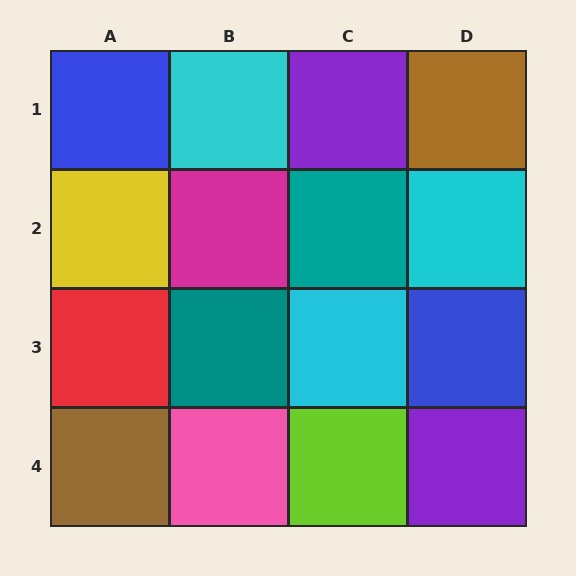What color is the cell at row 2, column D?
Cyan.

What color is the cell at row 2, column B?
Magenta.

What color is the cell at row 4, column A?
Brown.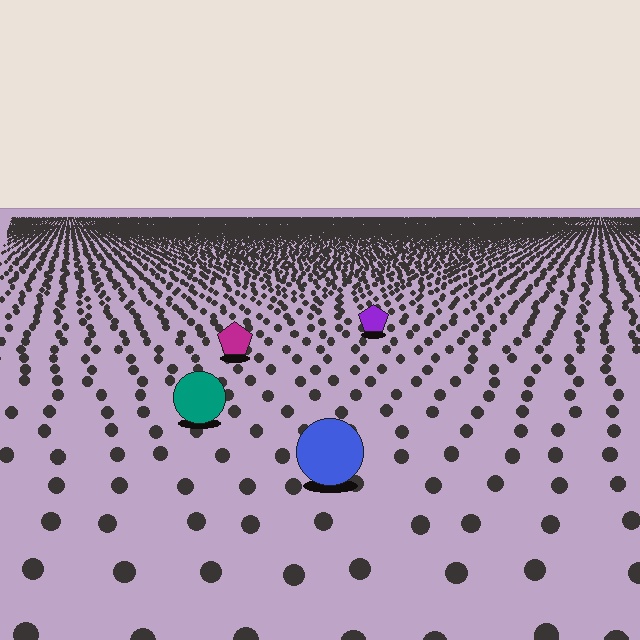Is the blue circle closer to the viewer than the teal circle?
Yes. The blue circle is closer — you can tell from the texture gradient: the ground texture is coarser near it.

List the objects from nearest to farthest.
From nearest to farthest: the blue circle, the teal circle, the magenta pentagon, the purple pentagon.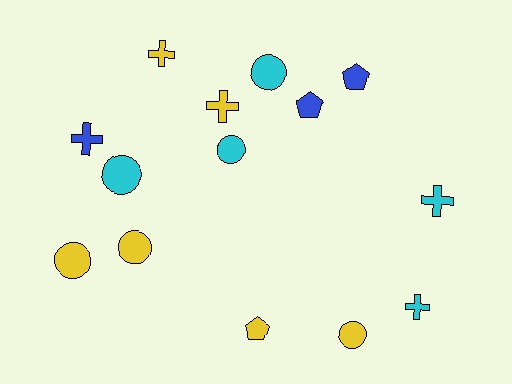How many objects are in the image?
There are 14 objects.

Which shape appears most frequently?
Circle, with 6 objects.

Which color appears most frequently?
Yellow, with 6 objects.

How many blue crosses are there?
There is 1 blue cross.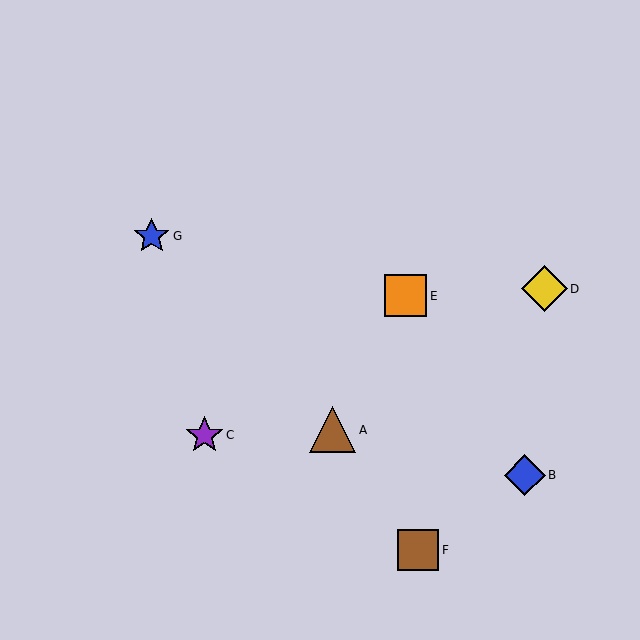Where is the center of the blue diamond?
The center of the blue diamond is at (525, 475).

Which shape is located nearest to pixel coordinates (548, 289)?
The yellow diamond (labeled D) at (544, 289) is nearest to that location.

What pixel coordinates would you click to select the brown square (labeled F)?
Click at (418, 550) to select the brown square F.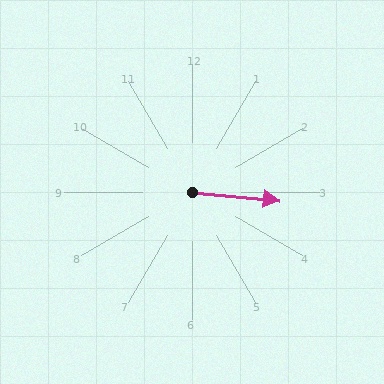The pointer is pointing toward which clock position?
Roughly 3 o'clock.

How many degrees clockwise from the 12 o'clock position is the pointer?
Approximately 95 degrees.